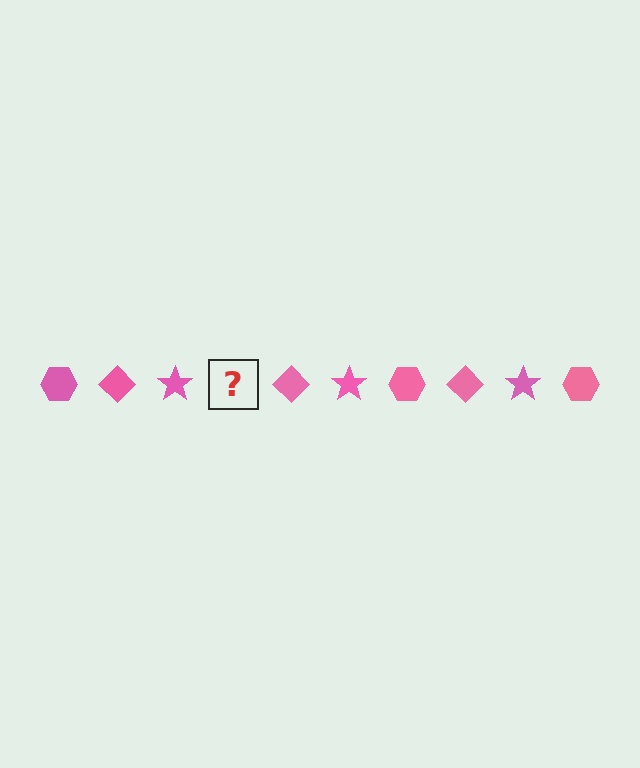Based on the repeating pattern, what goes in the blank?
The blank should be a pink hexagon.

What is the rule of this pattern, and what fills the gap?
The rule is that the pattern cycles through hexagon, diamond, star shapes in pink. The gap should be filled with a pink hexagon.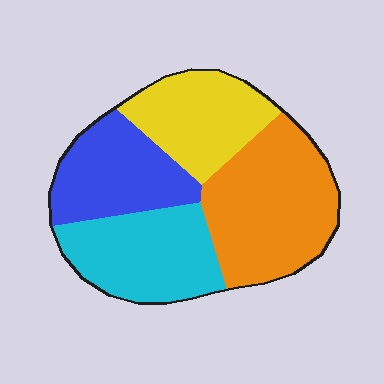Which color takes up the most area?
Orange, at roughly 35%.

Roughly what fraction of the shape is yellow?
Yellow covers 21% of the shape.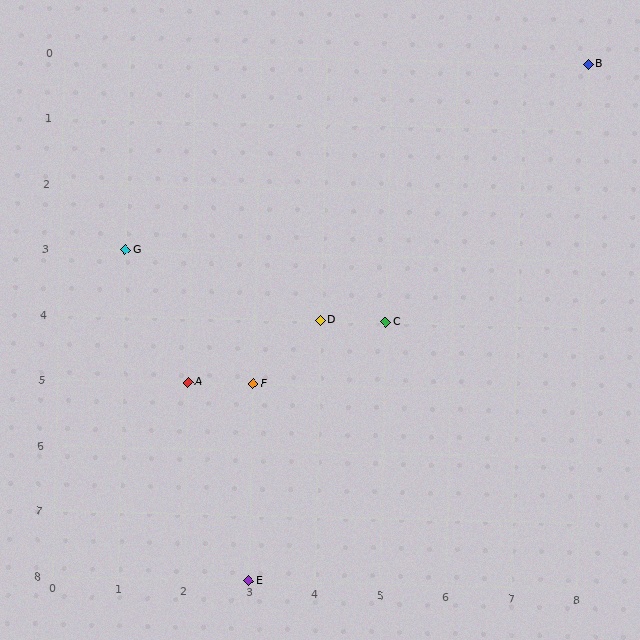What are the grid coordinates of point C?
Point C is at grid coordinates (5, 4).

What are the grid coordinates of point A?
Point A is at grid coordinates (2, 5).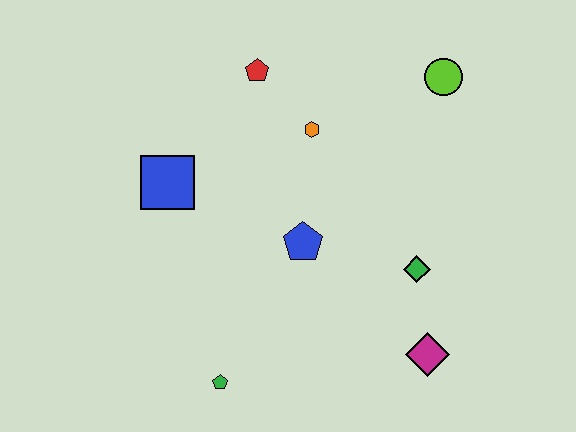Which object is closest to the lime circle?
The orange hexagon is closest to the lime circle.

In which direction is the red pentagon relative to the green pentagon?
The red pentagon is above the green pentagon.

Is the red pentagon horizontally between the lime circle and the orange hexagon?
No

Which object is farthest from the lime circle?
The green pentagon is farthest from the lime circle.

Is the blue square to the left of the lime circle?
Yes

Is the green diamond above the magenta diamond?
Yes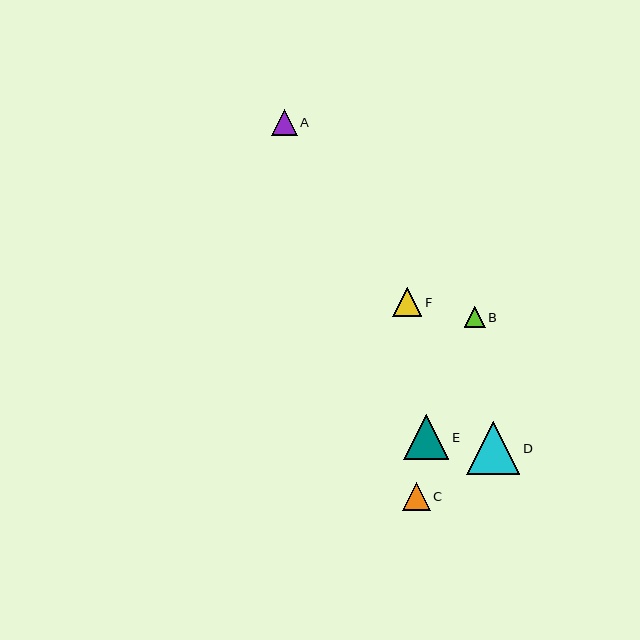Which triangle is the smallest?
Triangle B is the smallest with a size of approximately 21 pixels.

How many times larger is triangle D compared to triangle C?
Triangle D is approximately 1.9 times the size of triangle C.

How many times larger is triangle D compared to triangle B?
Triangle D is approximately 2.5 times the size of triangle B.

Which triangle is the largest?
Triangle D is the largest with a size of approximately 53 pixels.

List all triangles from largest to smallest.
From largest to smallest: D, E, F, C, A, B.